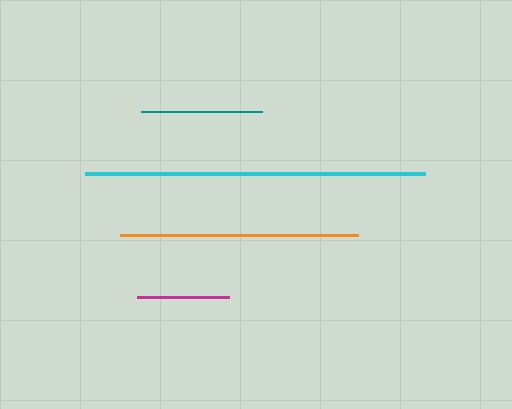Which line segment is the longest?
The cyan line is the longest at approximately 340 pixels.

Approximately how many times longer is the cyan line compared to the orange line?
The cyan line is approximately 1.4 times the length of the orange line.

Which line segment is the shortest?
The magenta line is the shortest at approximately 93 pixels.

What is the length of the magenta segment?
The magenta segment is approximately 93 pixels long.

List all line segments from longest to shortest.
From longest to shortest: cyan, orange, teal, magenta.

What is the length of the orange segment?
The orange segment is approximately 238 pixels long.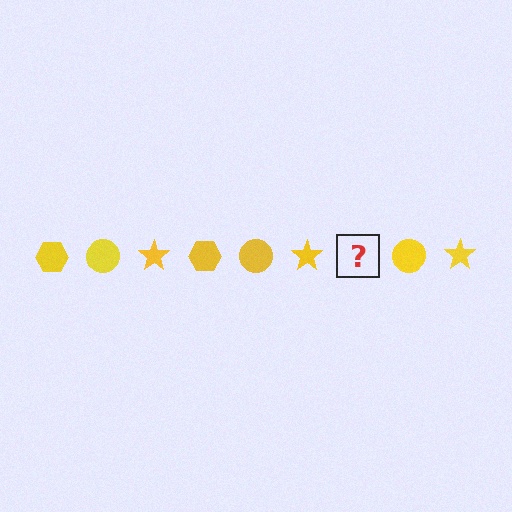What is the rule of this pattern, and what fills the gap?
The rule is that the pattern cycles through hexagon, circle, star shapes in yellow. The gap should be filled with a yellow hexagon.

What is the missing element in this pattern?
The missing element is a yellow hexagon.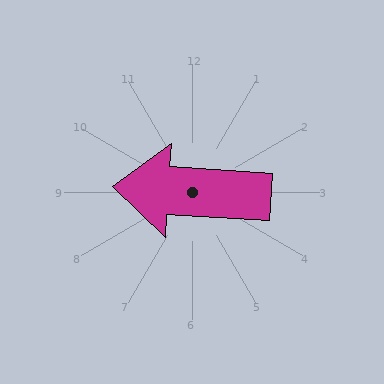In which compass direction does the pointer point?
West.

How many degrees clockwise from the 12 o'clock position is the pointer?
Approximately 274 degrees.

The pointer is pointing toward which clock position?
Roughly 9 o'clock.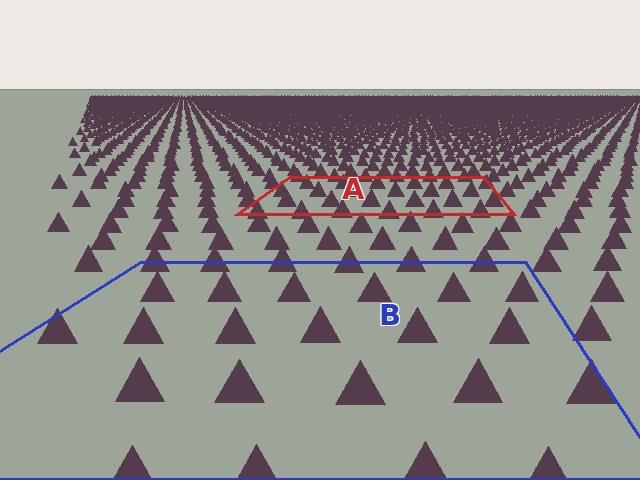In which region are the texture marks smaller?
The texture marks are smaller in region A, because it is farther away.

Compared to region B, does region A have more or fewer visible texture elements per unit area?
Region A has more texture elements per unit area — they are packed more densely because it is farther away.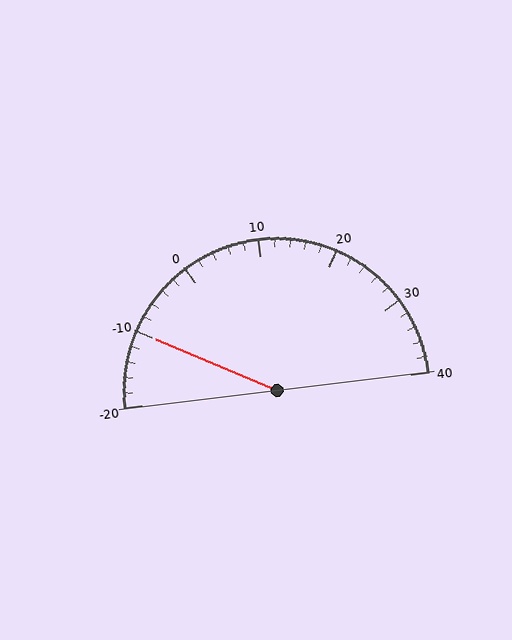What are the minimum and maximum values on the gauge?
The gauge ranges from -20 to 40.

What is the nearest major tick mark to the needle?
The nearest major tick mark is -10.